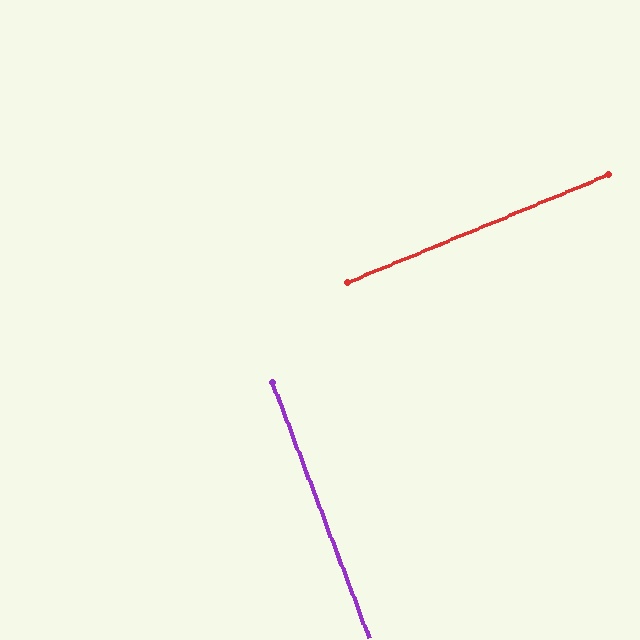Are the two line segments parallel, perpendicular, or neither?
Perpendicular — they meet at approximately 88°.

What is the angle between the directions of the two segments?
Approximately 88 degrees.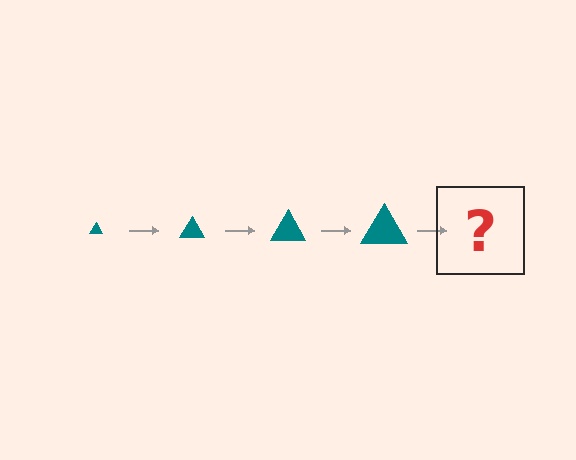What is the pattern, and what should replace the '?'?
The pattern is that the triangle gets progressively larger each step. The '?' should be a teal triangle, larger than the previous one.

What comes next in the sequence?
The next element should be a teal triangle, larger than the previous one.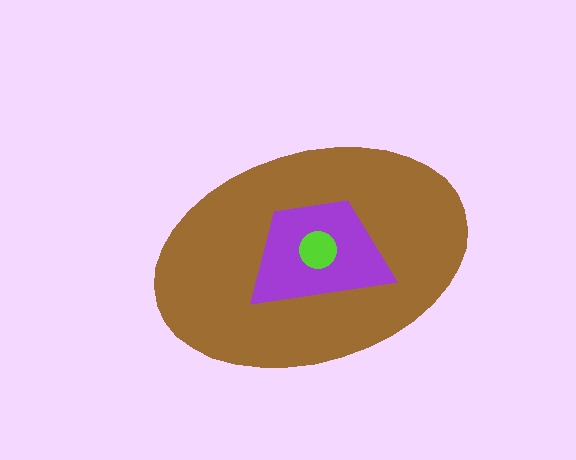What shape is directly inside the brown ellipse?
The purple trapezoid.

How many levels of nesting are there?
3.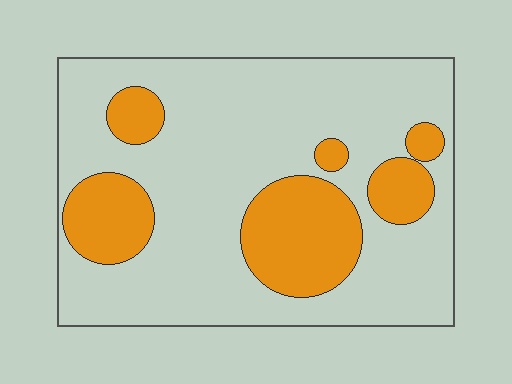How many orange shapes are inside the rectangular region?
6.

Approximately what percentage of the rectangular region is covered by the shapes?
Approximately 25%.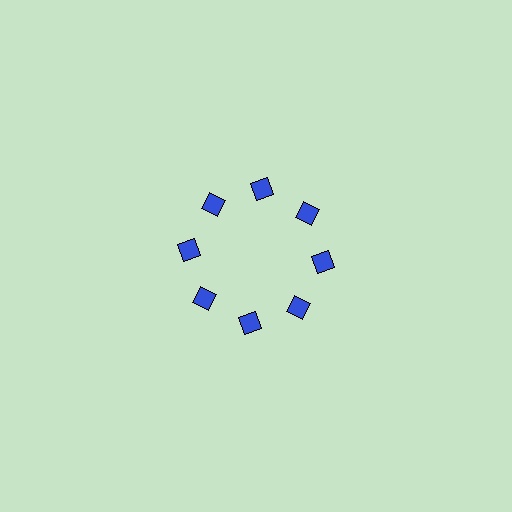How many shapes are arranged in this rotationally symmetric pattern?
There are 8 shapes, arranged in 8 groups of 1.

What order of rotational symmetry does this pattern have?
This pattern has 8-fold rotational symmetry.